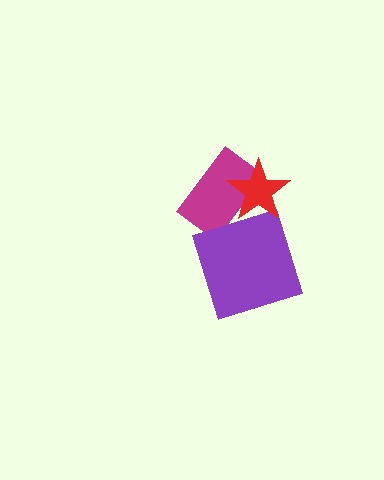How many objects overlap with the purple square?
0 objects overlap with the purple square.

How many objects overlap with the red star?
1 object overlaps with the red star.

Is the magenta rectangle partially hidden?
Yes, it is partially covered by another shape.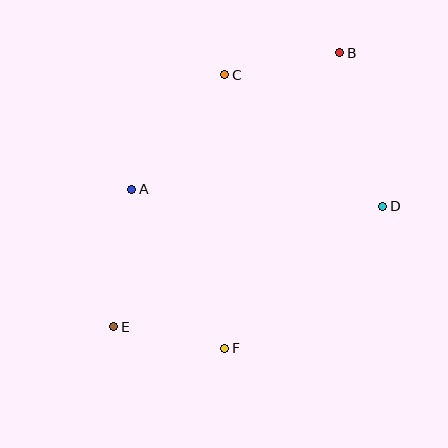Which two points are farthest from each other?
Points B and E are farthest from each other.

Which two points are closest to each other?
Points E and F are closest to each other.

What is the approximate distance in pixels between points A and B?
The distance between A and B is approximately 249 pixels.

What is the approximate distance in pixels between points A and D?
The distance between A and D is approximately 251 pixels.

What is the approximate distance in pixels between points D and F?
The distance between D and F is approximately 212 pixels.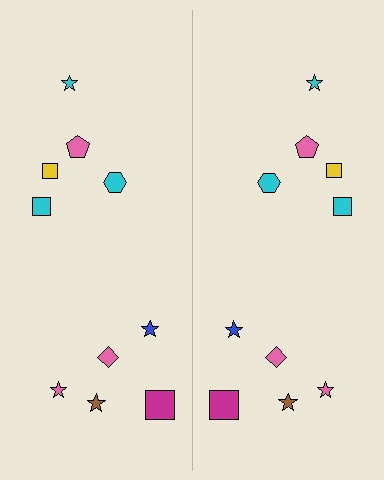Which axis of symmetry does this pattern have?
The pattern has a vertical axis of symmetry running through the center of the image.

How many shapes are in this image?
There are 20 shapes in this image.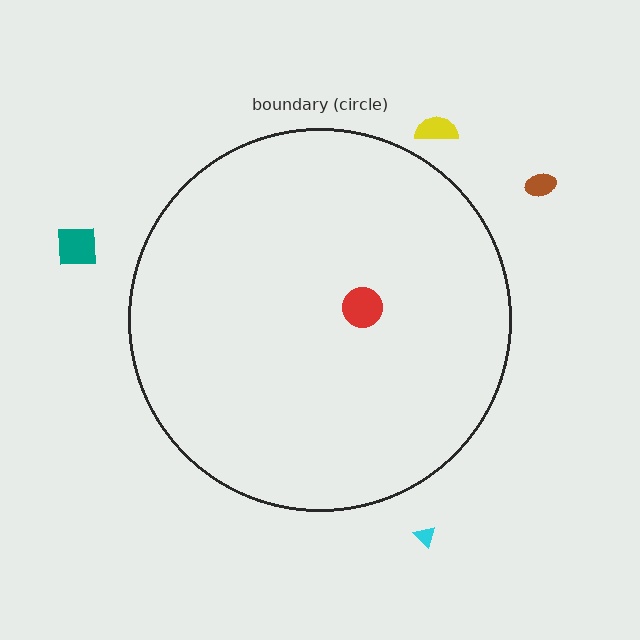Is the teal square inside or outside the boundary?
Outside.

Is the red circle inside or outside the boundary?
Inside.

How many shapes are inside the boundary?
1 inside, 4 outside.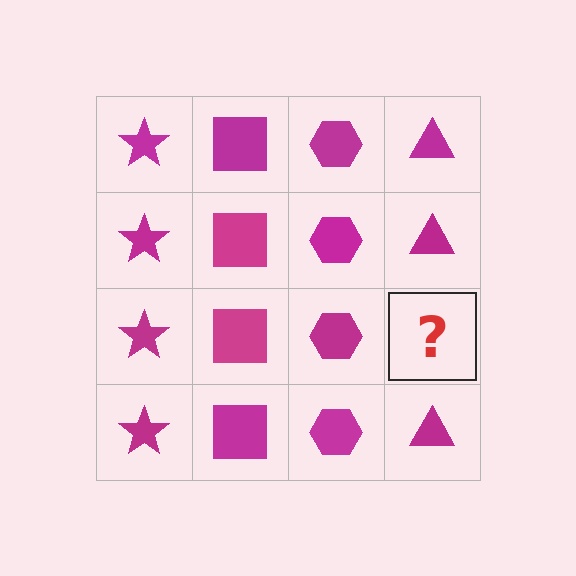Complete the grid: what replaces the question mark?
The question mark should be replaced with a magenta triangle.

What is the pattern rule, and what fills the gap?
The rule is that each column has a consistent shape. The gap should be filled with a magenta triangle.